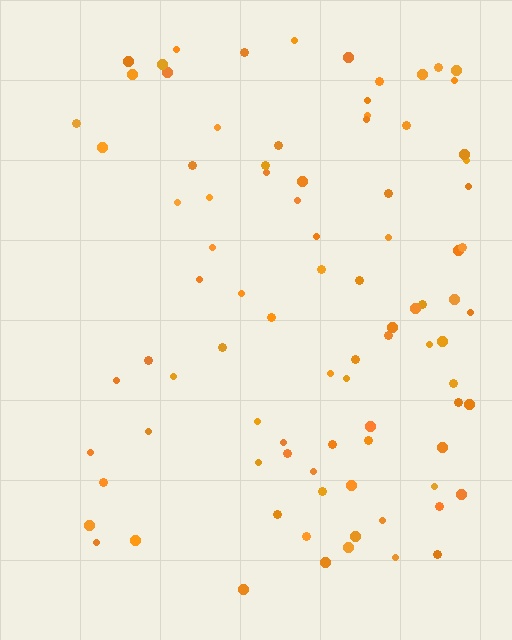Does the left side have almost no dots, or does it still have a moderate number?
Still a moderate number, just noticeably fewer than the right.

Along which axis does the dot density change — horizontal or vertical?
Horizontal.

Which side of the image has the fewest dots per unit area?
The left.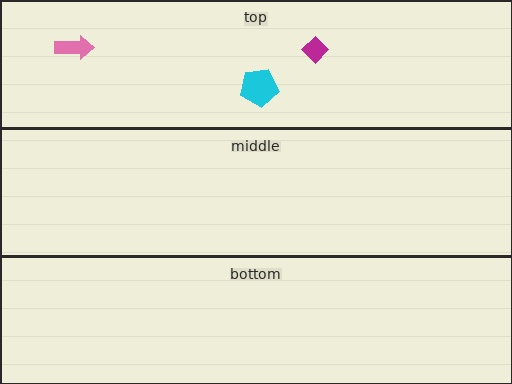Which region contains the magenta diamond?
The top region.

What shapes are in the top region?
The magenta diamond, the cyan pentagon, the pink arrow.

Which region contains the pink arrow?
The top region.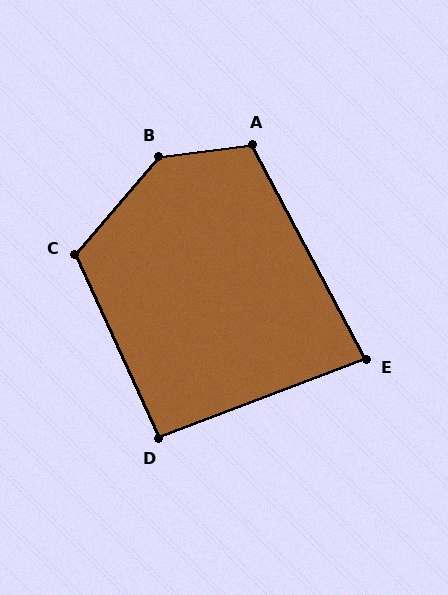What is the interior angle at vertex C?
Approximately 115 degrees (obtuse).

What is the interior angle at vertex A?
Approximately 111 degrees (obtuse).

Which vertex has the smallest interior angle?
E, at approximately 83 degrees.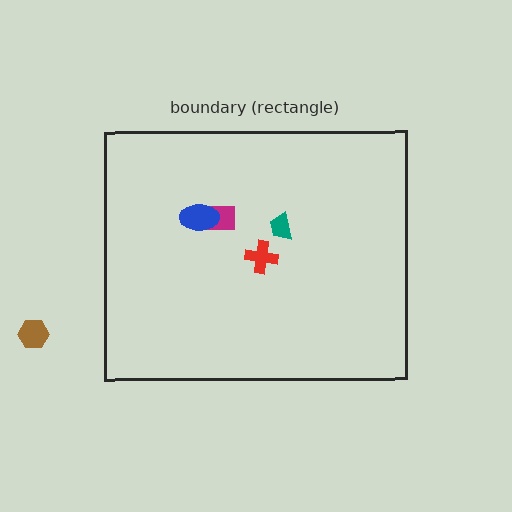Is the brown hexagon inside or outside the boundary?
Outside.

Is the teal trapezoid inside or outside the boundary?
Inside.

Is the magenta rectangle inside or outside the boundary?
Inside.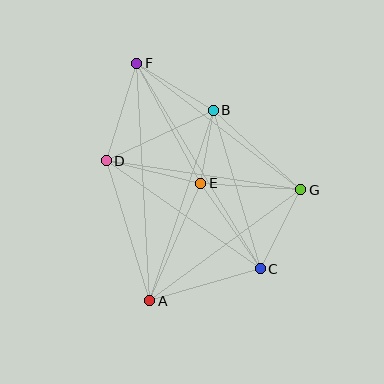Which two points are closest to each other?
Points B and E are closest to each other.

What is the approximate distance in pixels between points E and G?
The distance between E and G is approximately 100 pixels.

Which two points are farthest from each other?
Points C and F are farthest from each other.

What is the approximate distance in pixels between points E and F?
The distance between E and F is approximately 136 pixels.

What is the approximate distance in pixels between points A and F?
The distance between A and F is approximately 238 pixels.